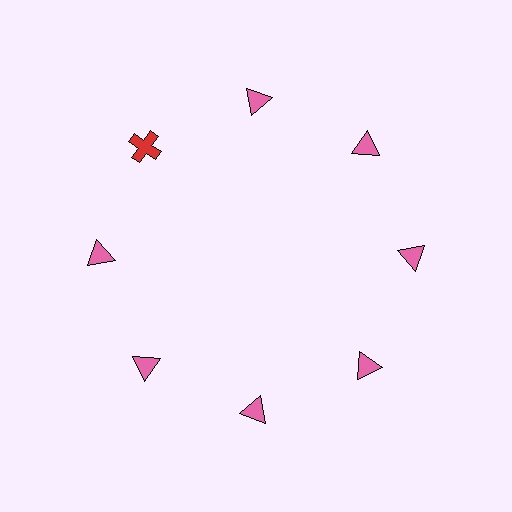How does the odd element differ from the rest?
It differs in both color (red instead of pink) and shape (cross instead of triangle).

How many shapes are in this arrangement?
There are 8 shapes arranged in a ring pattern.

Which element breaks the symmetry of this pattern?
The red cross at roughly the 10 o'clock position breaks the symmetry. All other shapes are pink triangles.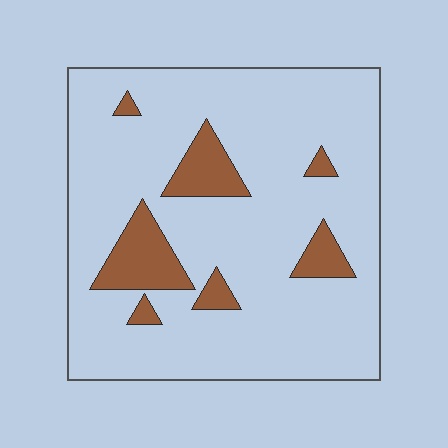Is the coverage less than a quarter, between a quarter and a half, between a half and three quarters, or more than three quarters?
Less than a quarter.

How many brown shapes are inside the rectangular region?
7.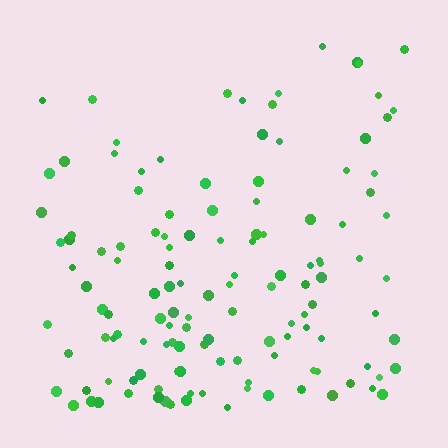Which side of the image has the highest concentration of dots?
The bottom.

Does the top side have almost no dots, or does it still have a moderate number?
Still a moderate number, just noticeably fewer than the bottom.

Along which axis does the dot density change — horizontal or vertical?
Vertical.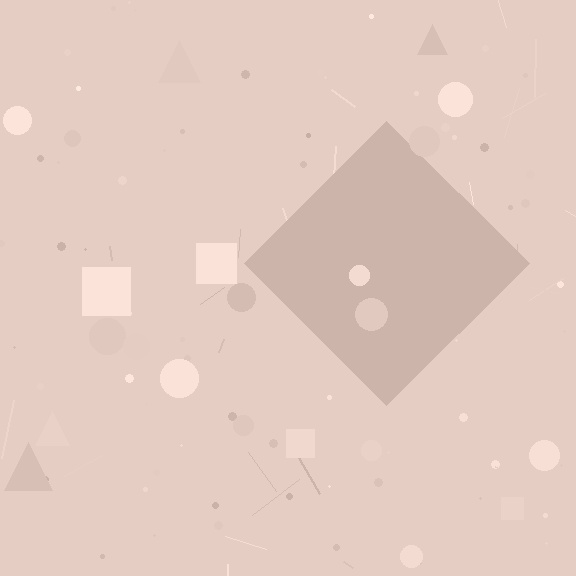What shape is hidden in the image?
A diamond is hidden in the image.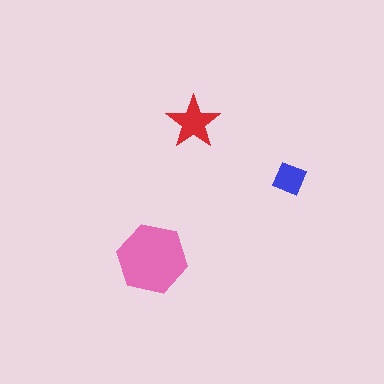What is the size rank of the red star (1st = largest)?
2nd.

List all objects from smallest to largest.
The blue diamond, the red star, the pink hexagon.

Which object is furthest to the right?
The blue diamond is rightmost.